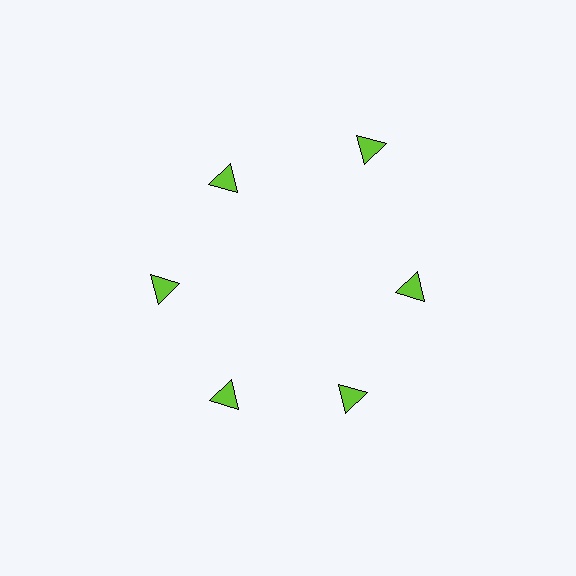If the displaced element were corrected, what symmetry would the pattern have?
It would have 6-fold rotational symmetry — the pattern would map onto itself every 60 degrees.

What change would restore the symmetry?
The symmetry would be restored by moving it inward, back onto the ring so that all 6 triangles sit at equal angles and equal distance from the center.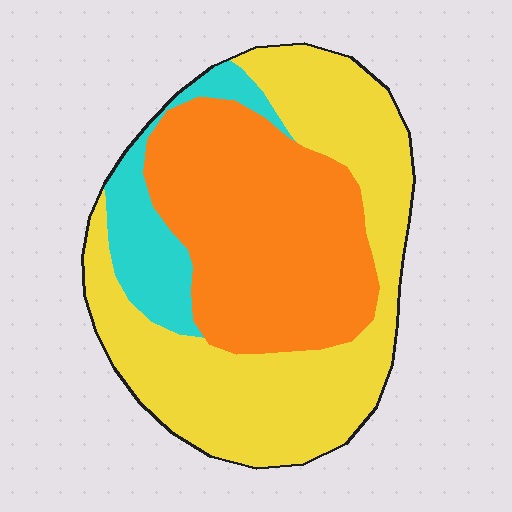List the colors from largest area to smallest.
From largest to smallest: yellow, orange, cyan.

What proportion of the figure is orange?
Orange covers 40% of the figure.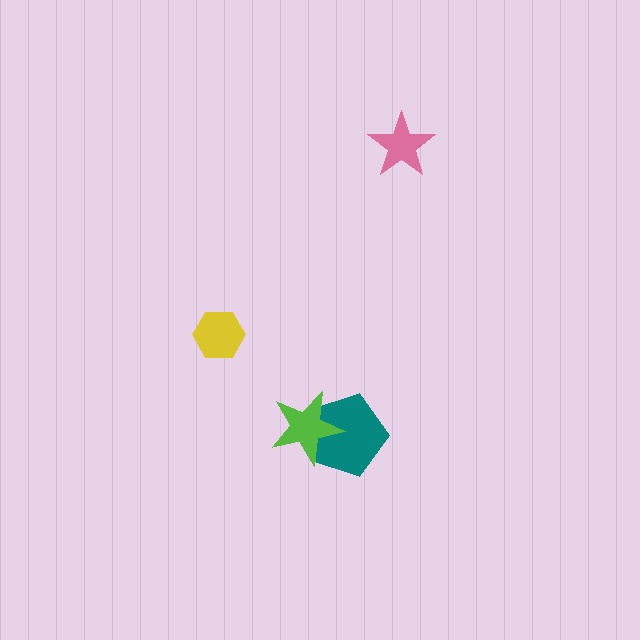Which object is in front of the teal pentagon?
The lime star is in front of the teal pentagon.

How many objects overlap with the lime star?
1 object overlaps with the lime star.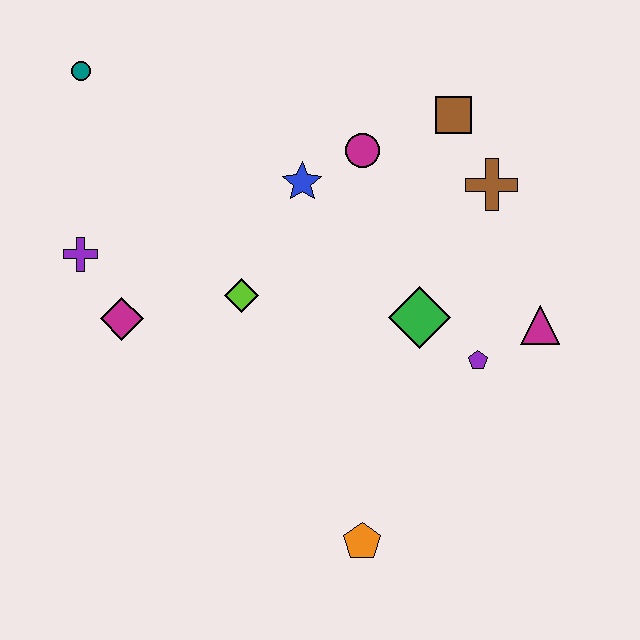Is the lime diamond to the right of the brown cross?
No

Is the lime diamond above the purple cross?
No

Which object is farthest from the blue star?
The orange pentagon is farthest from the blue star.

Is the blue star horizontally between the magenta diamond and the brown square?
Yes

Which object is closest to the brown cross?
The brown square is closest to the brown cross.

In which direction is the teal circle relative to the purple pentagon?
The teal circle is to the left of the purple pentagon.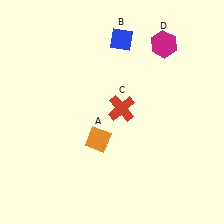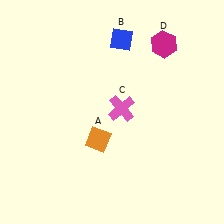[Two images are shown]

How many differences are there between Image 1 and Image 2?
There is 1 difference between the two images.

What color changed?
The cross (C) changed from red in Image 1 to pink in Image 2.